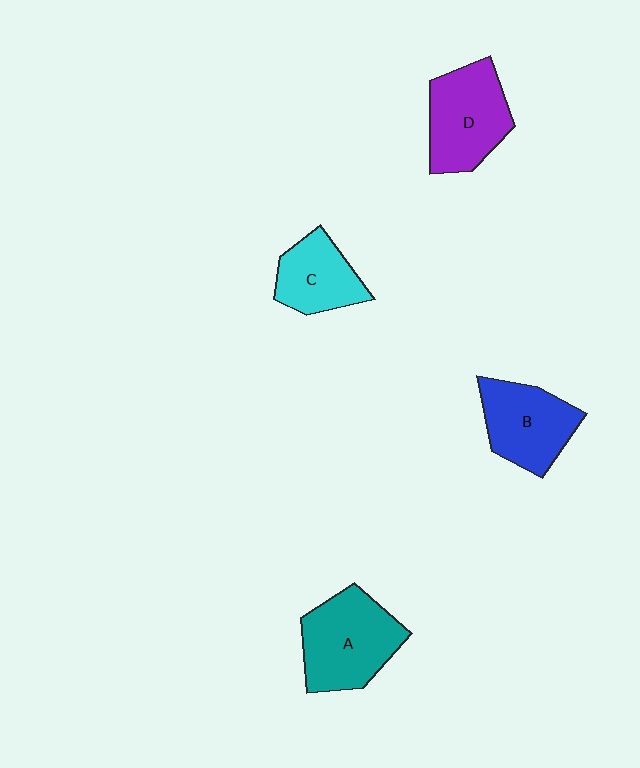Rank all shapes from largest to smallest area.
From largest to smallest: A (teal), D (purple), B (blue), C (cyan).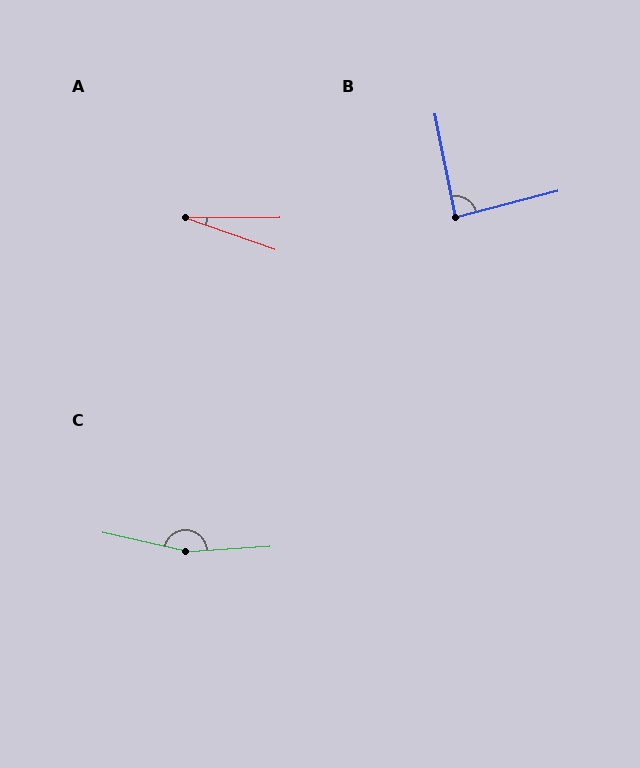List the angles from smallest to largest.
A (20°), B (87°), C (164°).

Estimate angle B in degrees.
Approximately 87 degrees.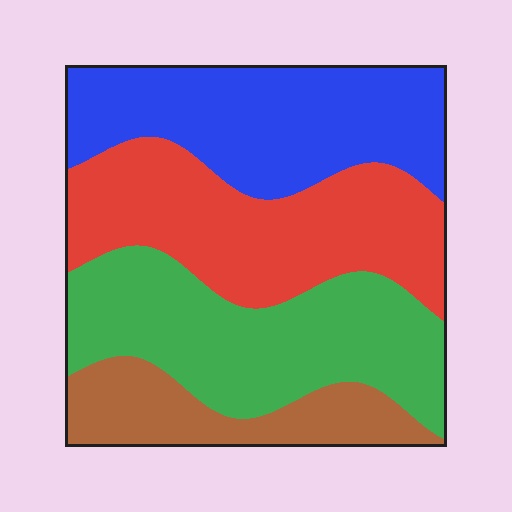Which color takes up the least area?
Brown, at roughly 15%.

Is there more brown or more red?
Red.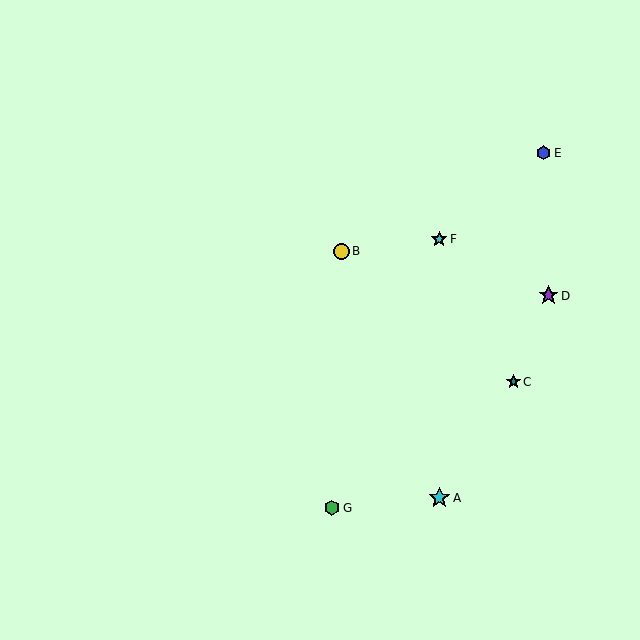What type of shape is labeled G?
Shape G is a green hexagon.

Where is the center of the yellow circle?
The center of the yellow circle is at (341, 251).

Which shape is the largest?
The cyan star (labeled A) is the largest.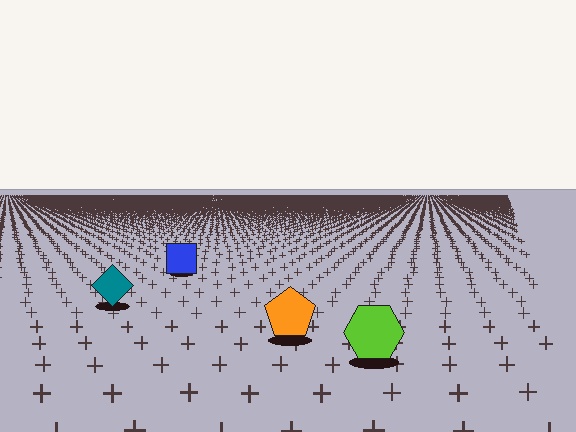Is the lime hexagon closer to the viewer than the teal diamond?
Yes. The lime hexagon is closer — you can tell from the texture gradient: the ground texture is coarser near it.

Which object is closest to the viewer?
The lime hexagon is closest. The texture marks near it are larger and more spread out.